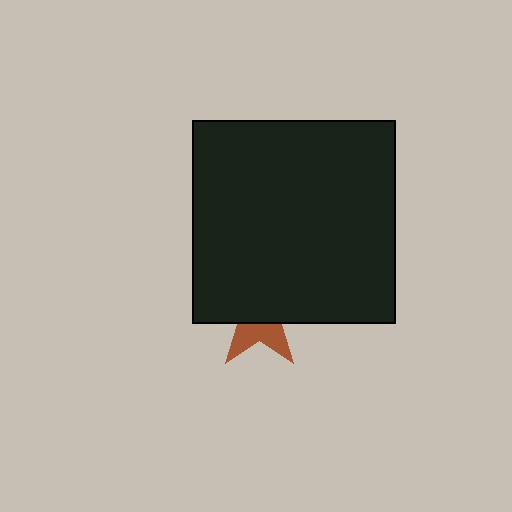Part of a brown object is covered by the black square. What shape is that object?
It is a star.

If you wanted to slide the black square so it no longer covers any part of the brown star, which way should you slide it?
Slide it up — that is the most direct way to separate the two shapes.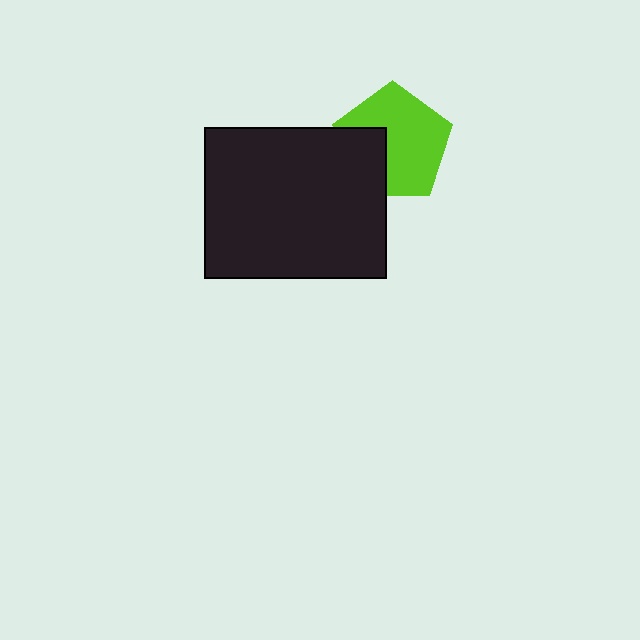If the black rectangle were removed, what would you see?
You would see the complete lime pentagon.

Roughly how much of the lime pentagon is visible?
Most of it is visible (roughly 69%).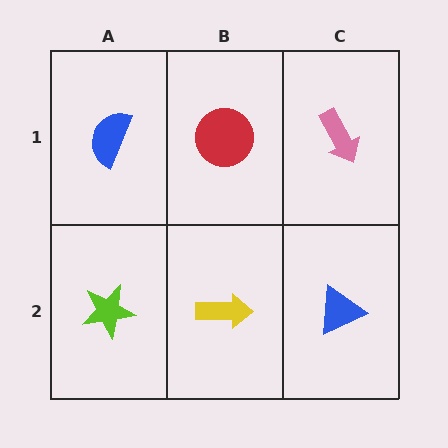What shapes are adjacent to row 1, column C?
A blue triangle (row 2, column C), a red circle (row 1, column B).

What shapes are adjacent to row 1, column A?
A lime star (row 2, column A), a red circle (row 1, column B).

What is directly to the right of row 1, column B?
A pink arrow.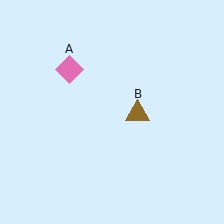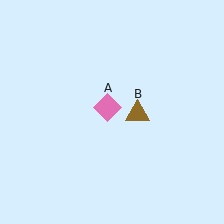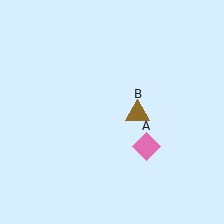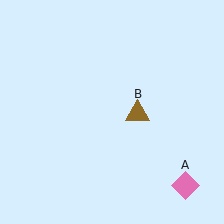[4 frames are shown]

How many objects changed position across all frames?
1 object changed position: pink diamond (object A).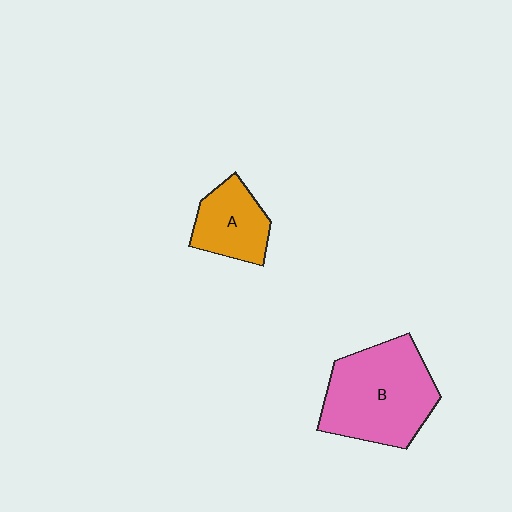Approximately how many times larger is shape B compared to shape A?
Approximately 1.9 times.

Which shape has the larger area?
Shape B (pink).